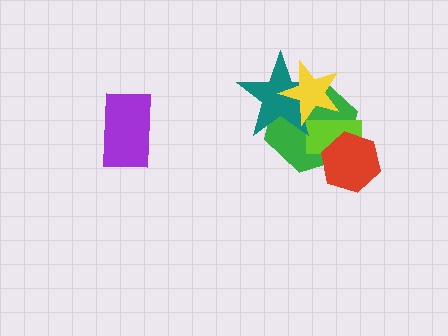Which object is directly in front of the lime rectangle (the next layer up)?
The red hexagon is directly in front of the lime rectangle.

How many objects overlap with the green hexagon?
4 objects overlap with the green hexagon.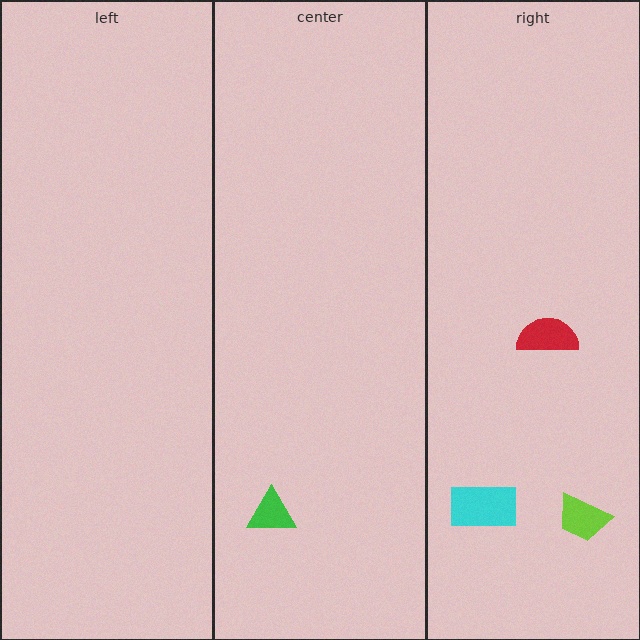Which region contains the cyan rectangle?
The right region.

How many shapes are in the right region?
3.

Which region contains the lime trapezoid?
The right region.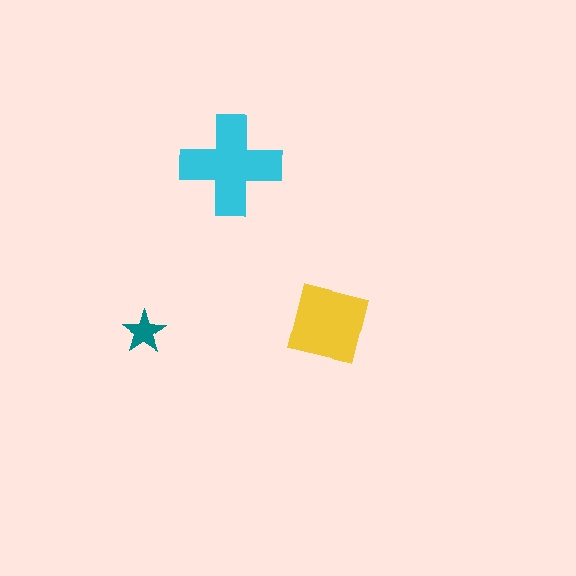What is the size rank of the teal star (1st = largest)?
3rd.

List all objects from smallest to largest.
The teal star, the yellow square, the cyan cross.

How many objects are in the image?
There are 3 objects in the image.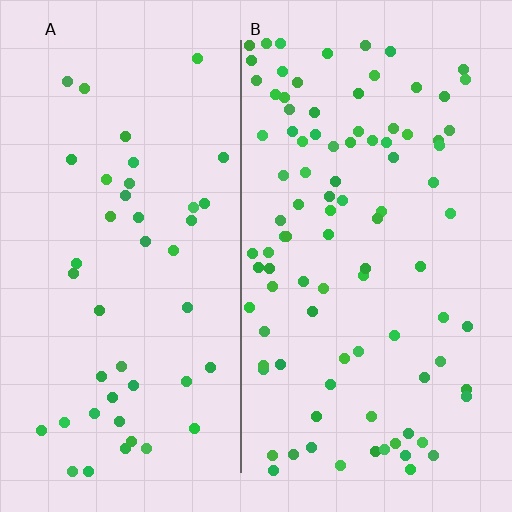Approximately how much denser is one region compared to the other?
Approximately 2.1× — region B over region A.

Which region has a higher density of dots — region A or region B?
B (the right).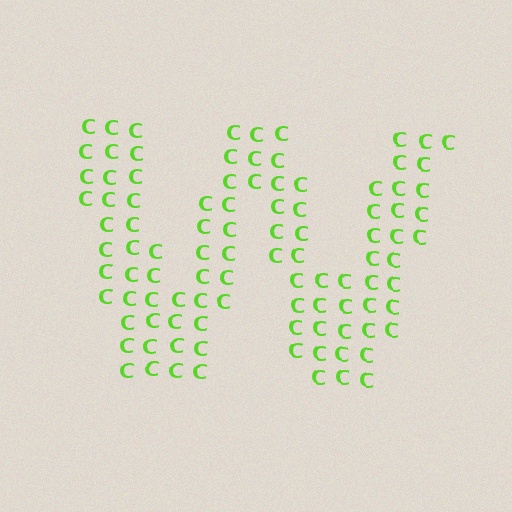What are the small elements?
The small elements are letter C's.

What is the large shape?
The large shape is the letter W.